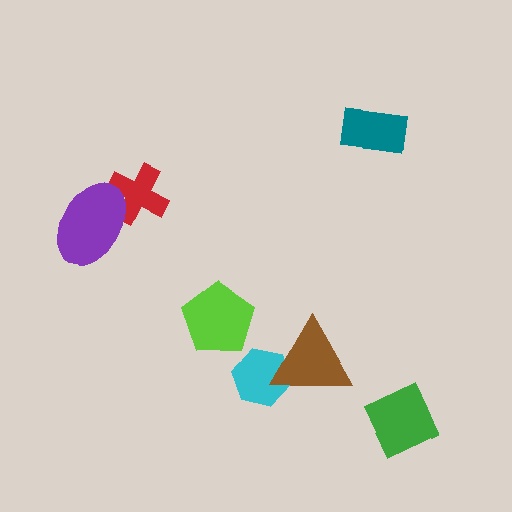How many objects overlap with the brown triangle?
1 object overlaps with the brown triangle.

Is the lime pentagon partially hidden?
No, no other shape covers it.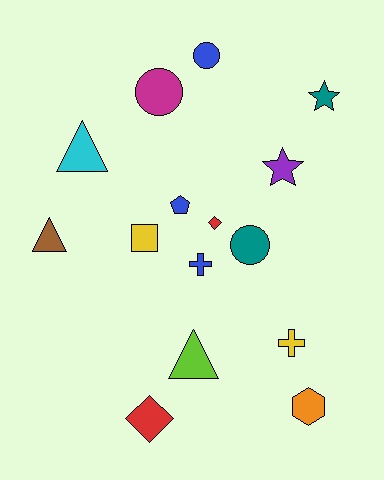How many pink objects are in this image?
There are no pink objects.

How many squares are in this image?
There is 1 square.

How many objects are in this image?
There are 15 objects.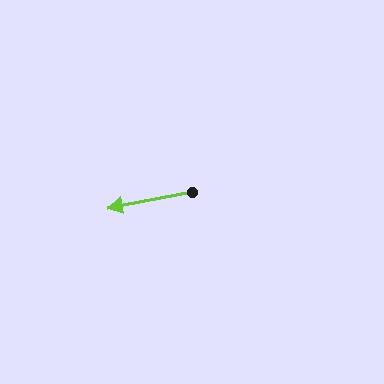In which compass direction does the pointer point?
West.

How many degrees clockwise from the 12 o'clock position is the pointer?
Approximately 259 degrees.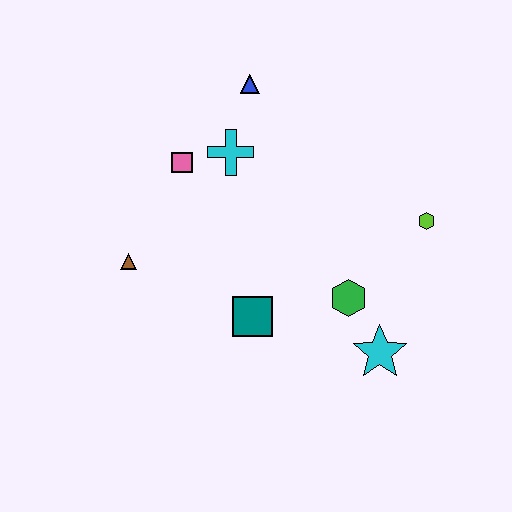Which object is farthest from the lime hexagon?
The brown triangle is farthest from the lime hexagon.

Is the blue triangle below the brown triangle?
No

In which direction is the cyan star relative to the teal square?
The cyan star is to the right of the teal square.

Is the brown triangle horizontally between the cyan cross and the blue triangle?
No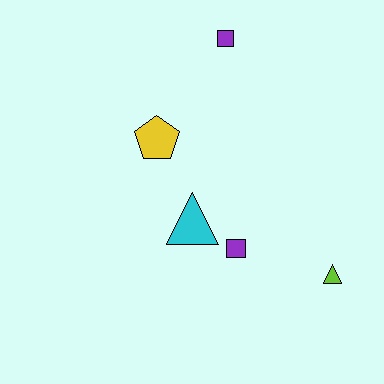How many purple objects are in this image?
There are 2 purple objects.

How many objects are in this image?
There are 5 objects.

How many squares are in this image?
There are 2 squares.